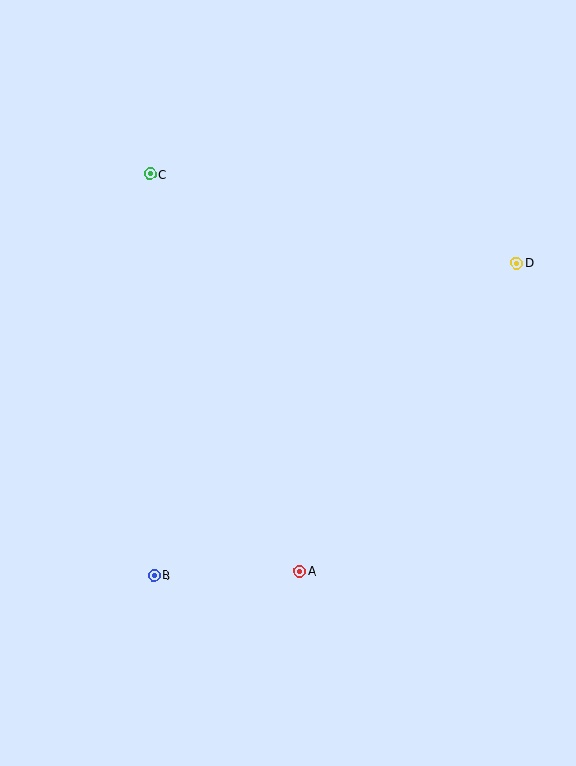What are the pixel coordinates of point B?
Point B is at (154, 575).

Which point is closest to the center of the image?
Point A at (300, 571) is closest to the center.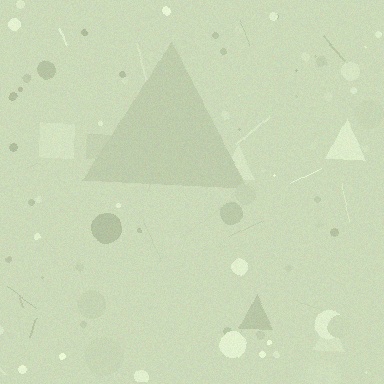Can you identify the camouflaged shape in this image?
The camouflaged shape is a triangle.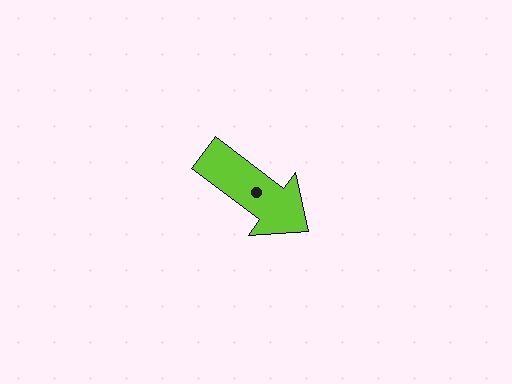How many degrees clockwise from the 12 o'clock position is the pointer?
Approximately 127 degrees.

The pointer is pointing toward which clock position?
Roughly 4 o'clock.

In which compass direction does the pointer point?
Southeast.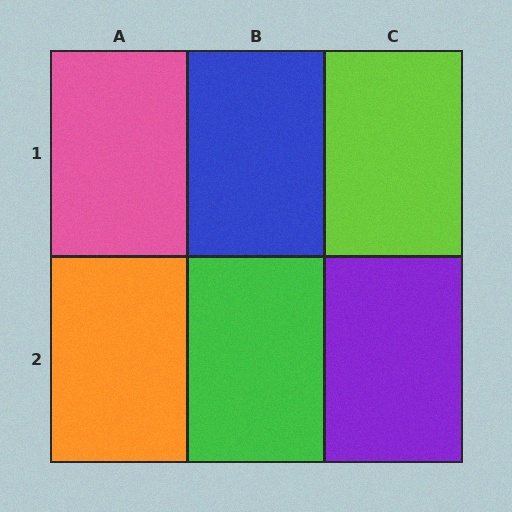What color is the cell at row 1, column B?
Blue.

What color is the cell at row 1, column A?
Pink.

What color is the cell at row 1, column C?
Lime.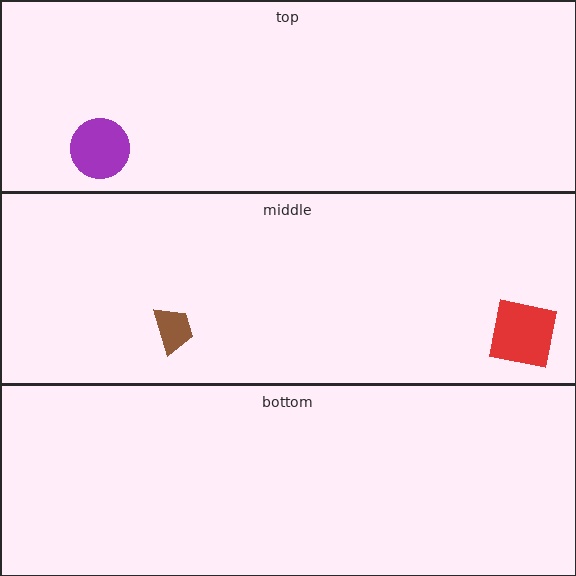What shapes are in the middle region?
The red square, the brown trapezoid.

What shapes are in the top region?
The purple circle.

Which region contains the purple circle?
The top region.